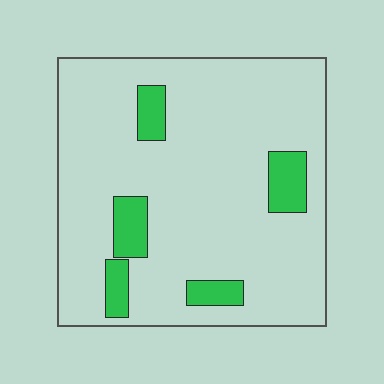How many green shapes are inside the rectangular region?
5.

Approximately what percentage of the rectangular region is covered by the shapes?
Approximately 15%.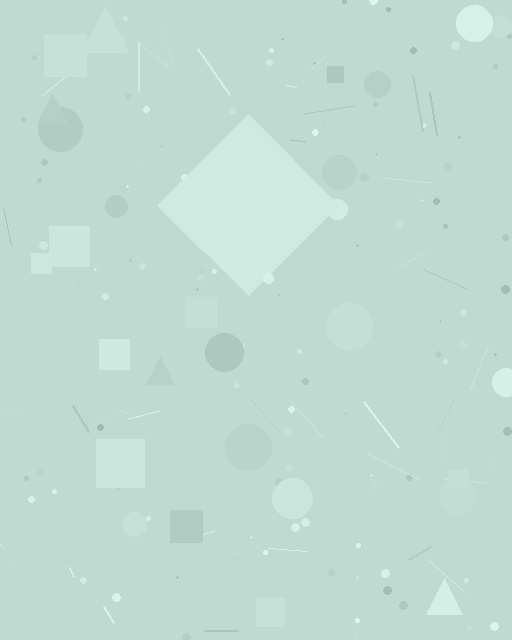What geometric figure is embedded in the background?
A diamond is embedded in the background.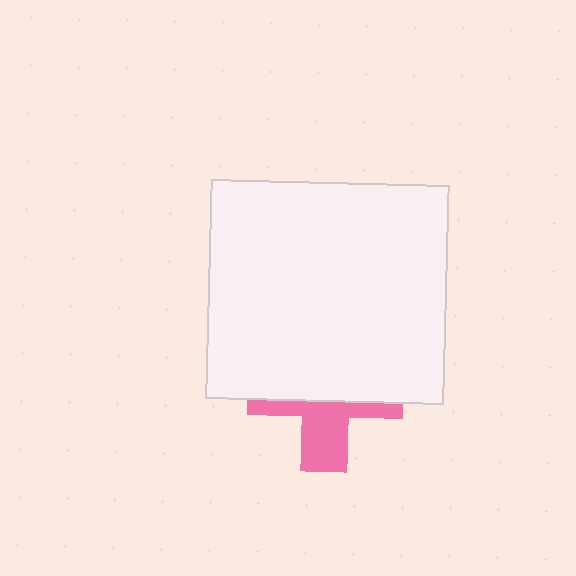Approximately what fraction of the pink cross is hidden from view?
Roughly 61% of the pink cross is hidden behind the white rectangle.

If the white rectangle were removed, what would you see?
You would see the complete pink cross.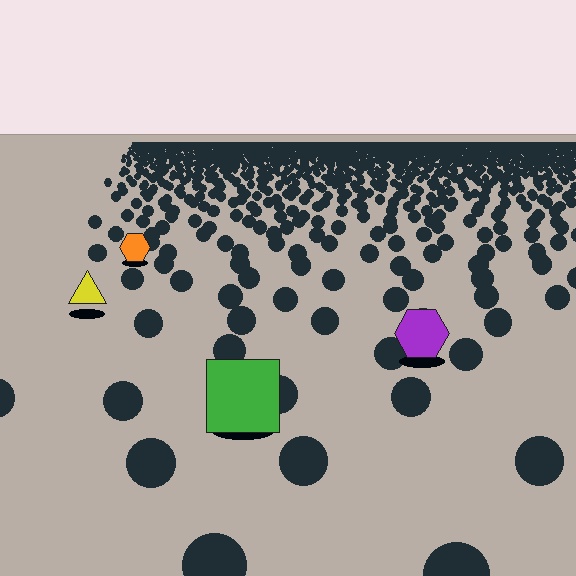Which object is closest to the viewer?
The green square is closest. The texture marks near it are larger and more spread out.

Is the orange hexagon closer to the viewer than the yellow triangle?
No. The yellow triangle is closer — you can tell from the texture gradient: the ground texture is coarser near it.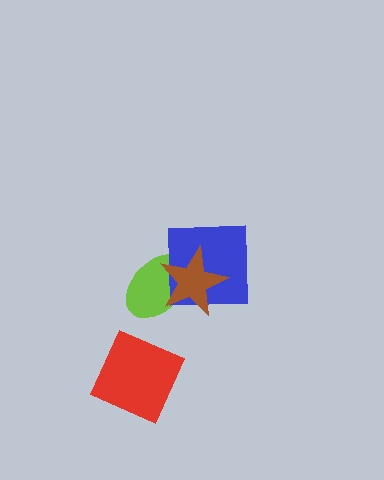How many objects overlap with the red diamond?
0 objects overlap with the red diamond.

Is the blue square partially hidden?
Yes, it is partially covered by another shape.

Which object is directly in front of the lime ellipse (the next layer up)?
The blue square is directly in front of the lime ellipse.